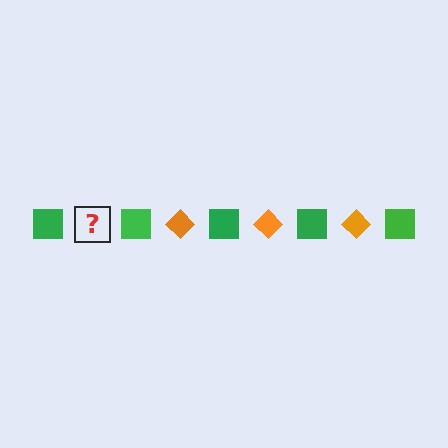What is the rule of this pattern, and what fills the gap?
The rule is that the pattern alternates between green square and orange diamond. The gap should be filled with an orange diamond.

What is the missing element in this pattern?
The missing element is an orange diamond.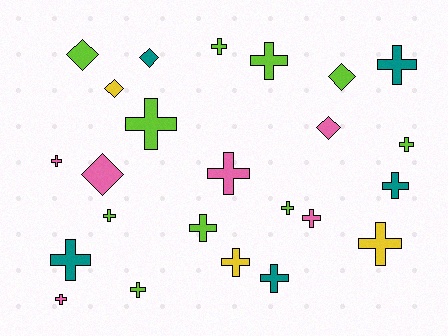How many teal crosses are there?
There are 4 teal crosses.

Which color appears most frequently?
Lime, with 10 objects.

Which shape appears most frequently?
Cross, with 18 objects.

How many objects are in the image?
There are 24 objects.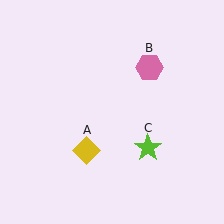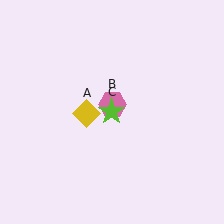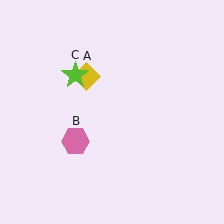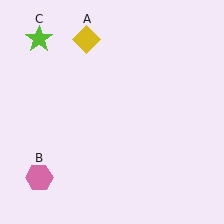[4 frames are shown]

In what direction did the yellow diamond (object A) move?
The yellow diamond (object A) moved up.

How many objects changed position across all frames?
3 objects changed position: yellow diamond (object A), pink hexagon (object B), lime star (object C).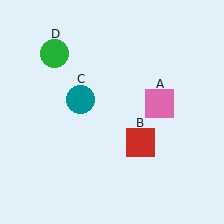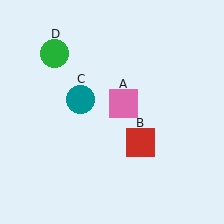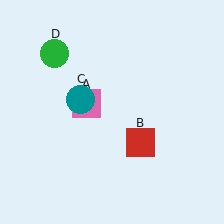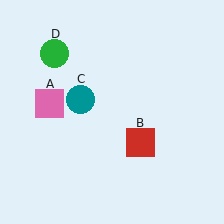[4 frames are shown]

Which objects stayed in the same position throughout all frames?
Red square (object B) and teal circle (object C) and green circle (object D) remained stationary.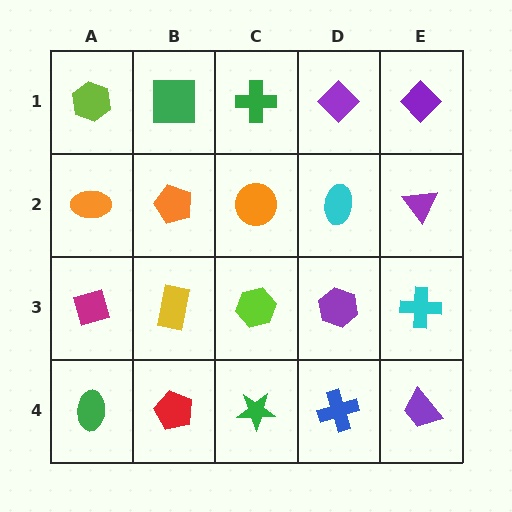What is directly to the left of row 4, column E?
A blue cross.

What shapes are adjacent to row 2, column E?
A purple diamond (row 1, column E), a cyan cross (row 3, column E), a cyan ellipse (row 2, column D).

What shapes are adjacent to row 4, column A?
A magenta diamond (row 3, column A), a red pentagon (row 4, column B).